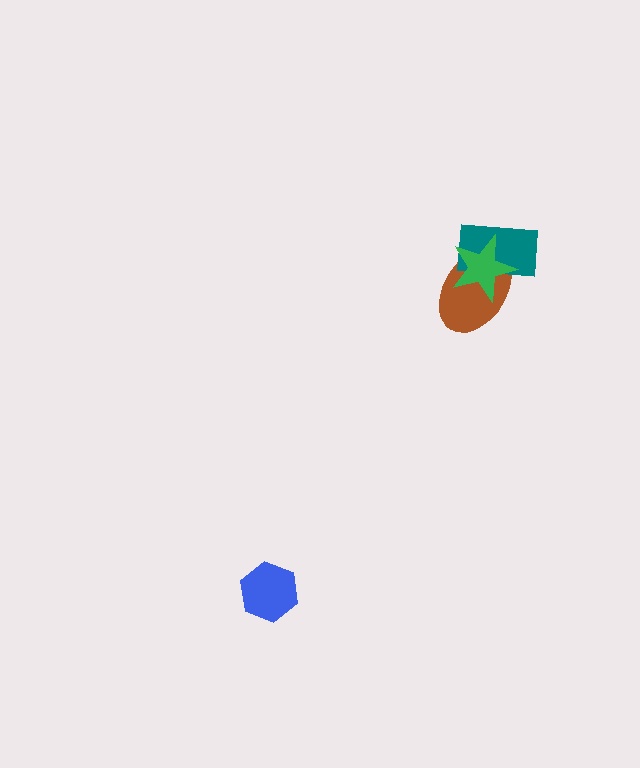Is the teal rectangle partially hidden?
Yes, it is partially covered by another shape.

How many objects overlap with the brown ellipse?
2 objects overlap with the brown ellipse.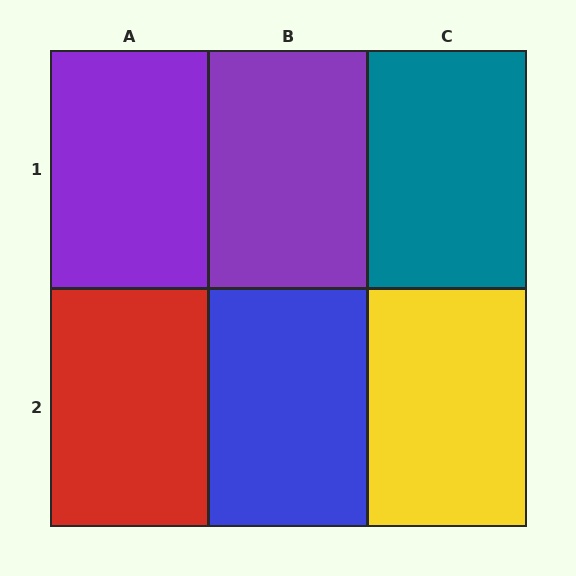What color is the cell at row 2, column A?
Red.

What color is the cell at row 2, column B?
Blue.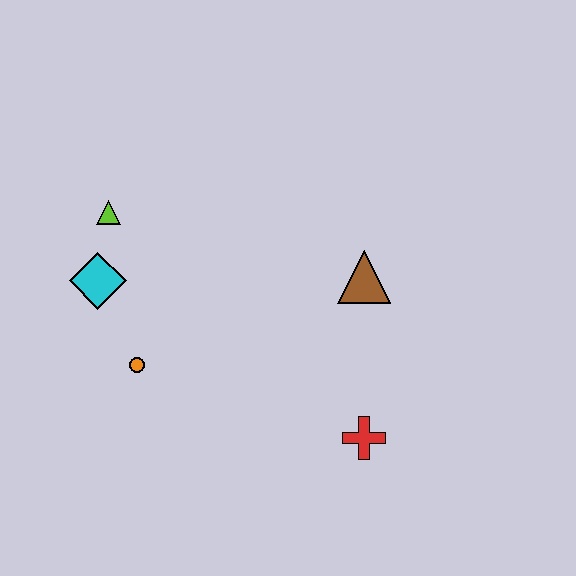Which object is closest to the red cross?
The brown triangle is closest to the red cross.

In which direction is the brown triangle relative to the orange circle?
The brown triangle is to the right of the orange circle.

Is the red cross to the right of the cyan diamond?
Yes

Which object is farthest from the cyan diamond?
The red cross is farthest from the cyan diamond.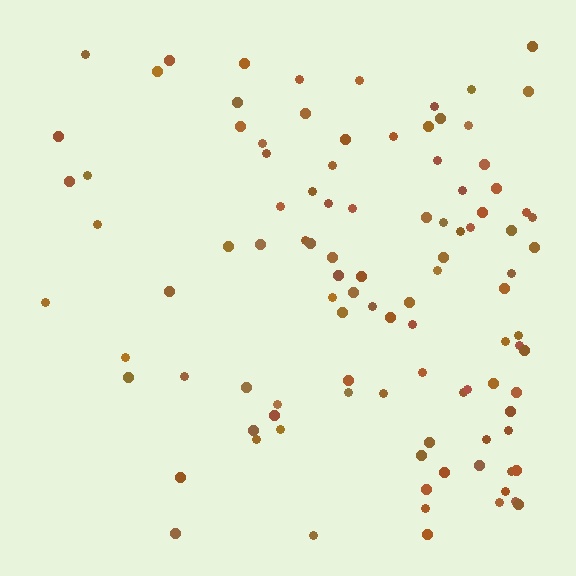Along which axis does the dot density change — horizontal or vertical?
Horizontal.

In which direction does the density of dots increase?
From left to right, with the right side densest.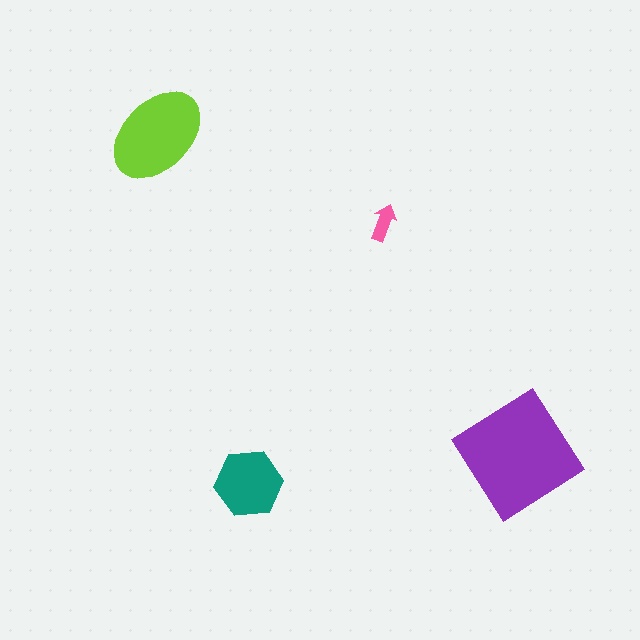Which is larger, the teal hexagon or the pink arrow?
The teal hexagon.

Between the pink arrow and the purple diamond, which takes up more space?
The purple diamond.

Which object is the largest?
The purple diamond.